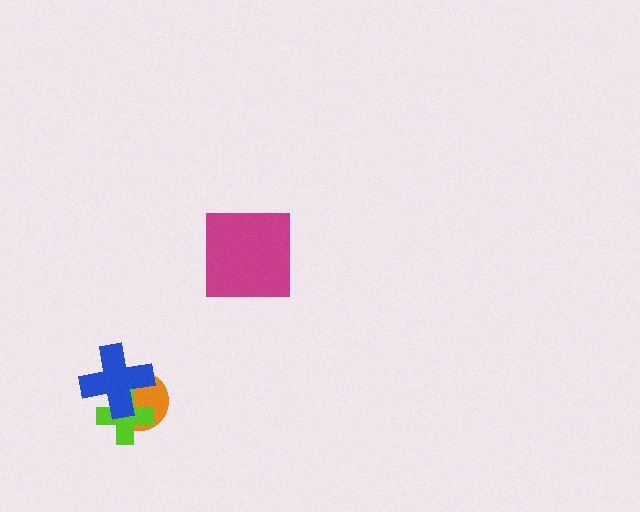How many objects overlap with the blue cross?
2 objects overlap with the blue cross.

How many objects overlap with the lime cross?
2 objects overlap with the lime cross.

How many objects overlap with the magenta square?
0 objects overlap with the magenta square.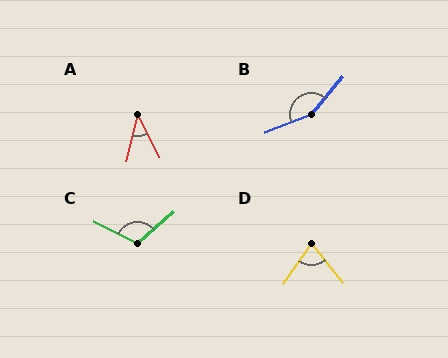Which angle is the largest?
B, at approximately 151 degrees.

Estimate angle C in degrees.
Approximately 112 degrees.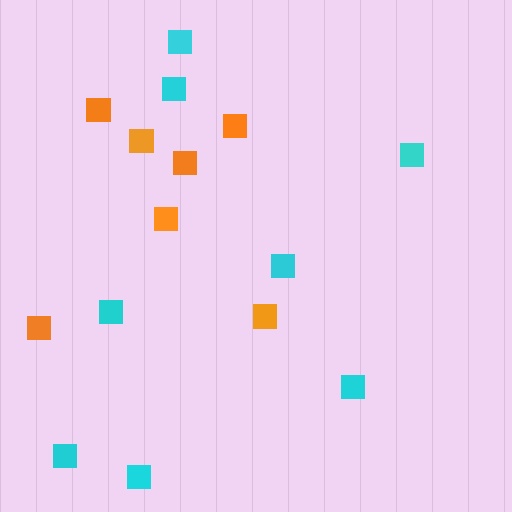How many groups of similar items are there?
There are 2 groups: one group of orange squares (7) and one group of cyan squares (8).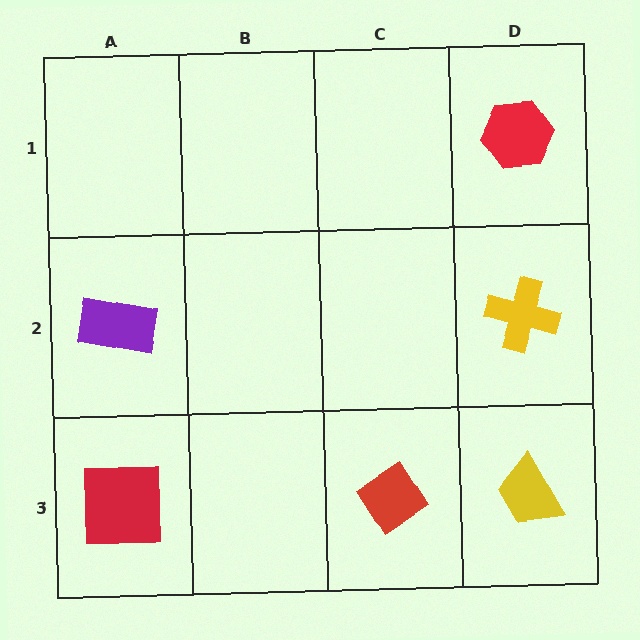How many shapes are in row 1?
1 shape.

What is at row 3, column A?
A red square.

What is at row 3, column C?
A red diamond.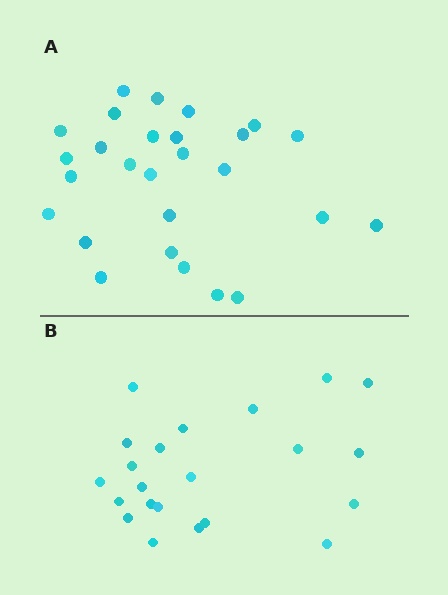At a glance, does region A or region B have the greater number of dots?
Region A (the top region) has more dots.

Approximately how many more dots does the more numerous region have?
Region A has about 5 more dots than region B.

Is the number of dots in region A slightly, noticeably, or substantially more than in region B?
Region A has only slightly more — the two regions are fairly close. The ratio is roughly 1.2 to 1.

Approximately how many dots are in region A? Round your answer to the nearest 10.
About 30 dots. (The exact count is 27, which rounds to 30.)